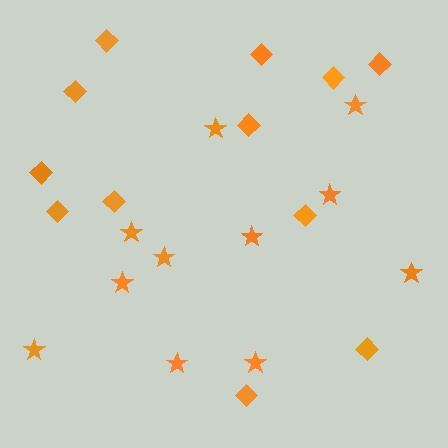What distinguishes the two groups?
There are 2 groups: one group of diamonds (12) and one group of stars (11).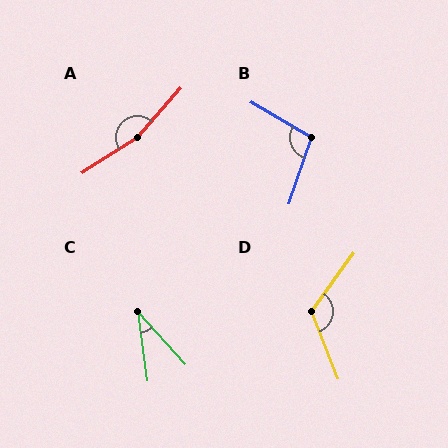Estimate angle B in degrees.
Approximately 102 degrees.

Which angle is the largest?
A, at approximately 164 degrees.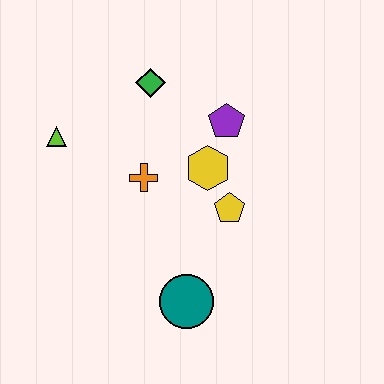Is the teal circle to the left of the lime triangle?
No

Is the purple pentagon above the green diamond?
No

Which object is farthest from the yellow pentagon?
The lime triangle is farthest from the yellow pentagon.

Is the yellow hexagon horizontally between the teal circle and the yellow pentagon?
Yes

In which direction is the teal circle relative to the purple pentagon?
The teal circle is below the purple pentagon.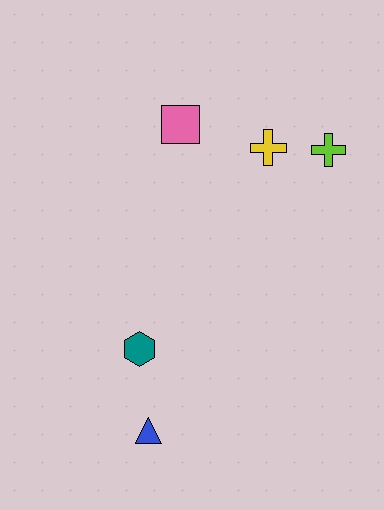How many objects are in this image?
There are 5 objects.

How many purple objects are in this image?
There are no purple objects.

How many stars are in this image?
There are no stars.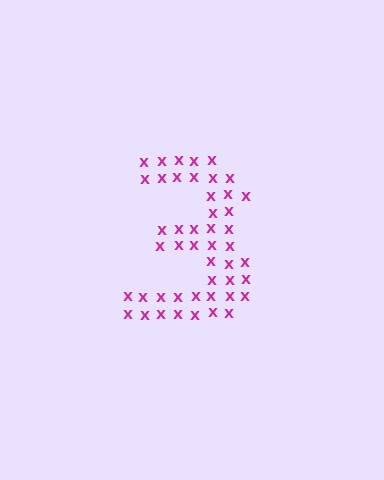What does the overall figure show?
The overall figure shows the digit 3.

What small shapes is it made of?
It is made of small letter X's.